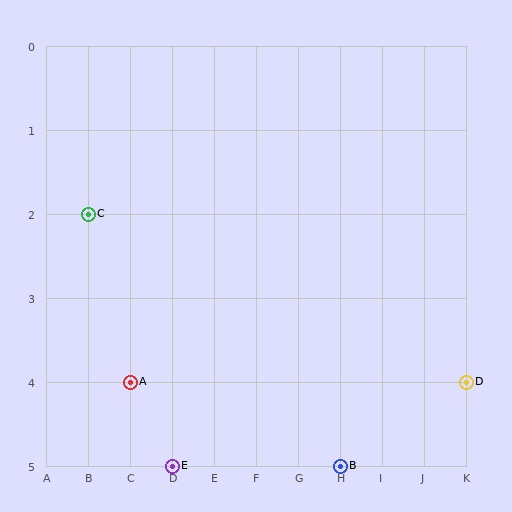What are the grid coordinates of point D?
Point D is at grid coordinates (K, 4).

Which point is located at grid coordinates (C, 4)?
Point A is at (C, 4).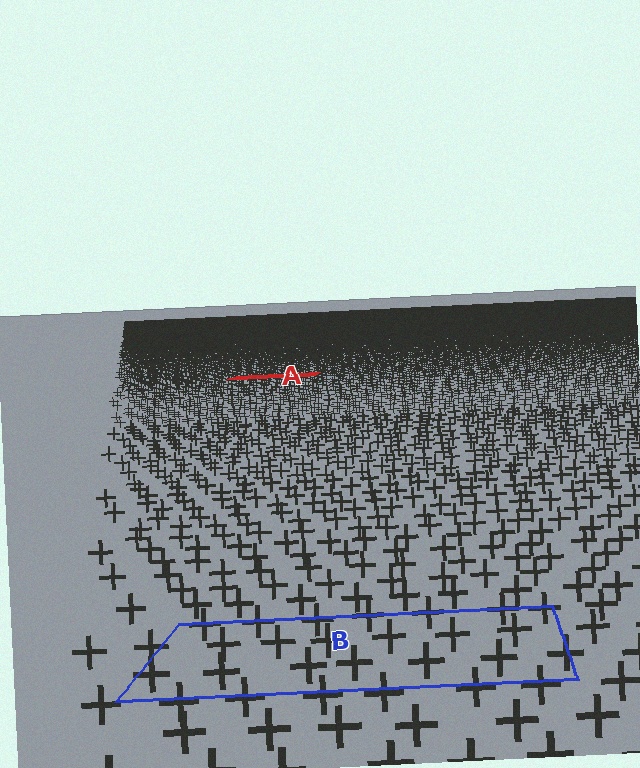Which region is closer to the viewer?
Region B is closer. The texture elements there are larger and more spread out.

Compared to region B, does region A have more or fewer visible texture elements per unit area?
Region A has more texture elements per unit area — they are packed more densely because it is farther away.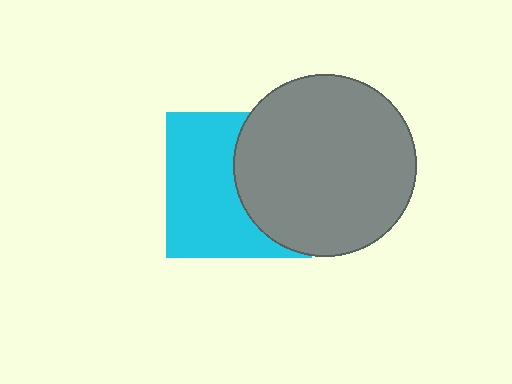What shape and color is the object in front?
The object in front is a gray circle.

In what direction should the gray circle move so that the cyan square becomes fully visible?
The gray circle should move right. That is the shortest direction to clear the overlap and leave the cyan square fully visible.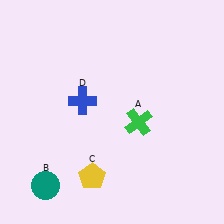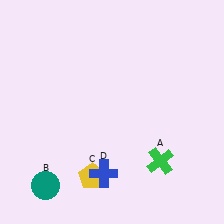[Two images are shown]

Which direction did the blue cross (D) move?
The blue cross (D) moved down.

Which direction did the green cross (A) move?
The green cross (A) moved down.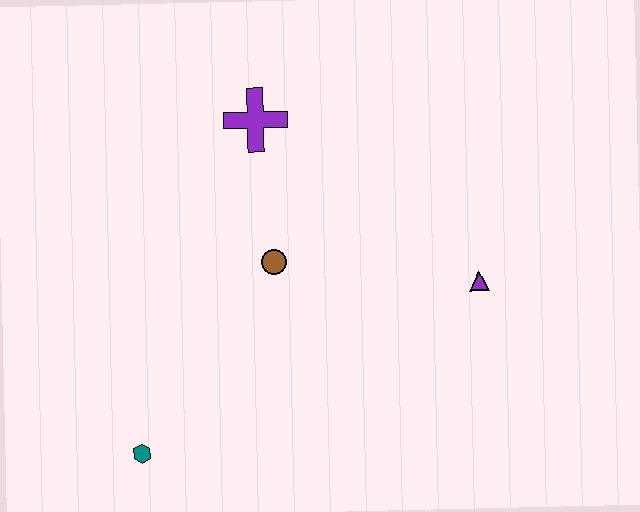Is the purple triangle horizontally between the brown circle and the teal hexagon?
No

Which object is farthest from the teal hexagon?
The purple triangle is farthest from the teal hexagon.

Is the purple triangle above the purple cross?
No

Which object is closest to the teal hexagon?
The brown circle is closest to the teal hexagon.